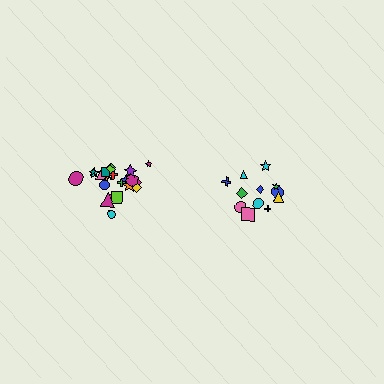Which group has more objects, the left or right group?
The left group.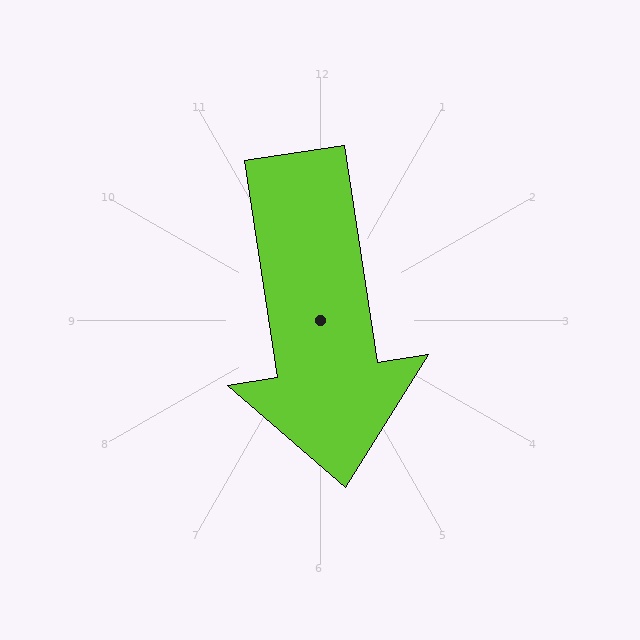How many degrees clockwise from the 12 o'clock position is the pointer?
Approximately 171 degrees.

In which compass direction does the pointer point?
South.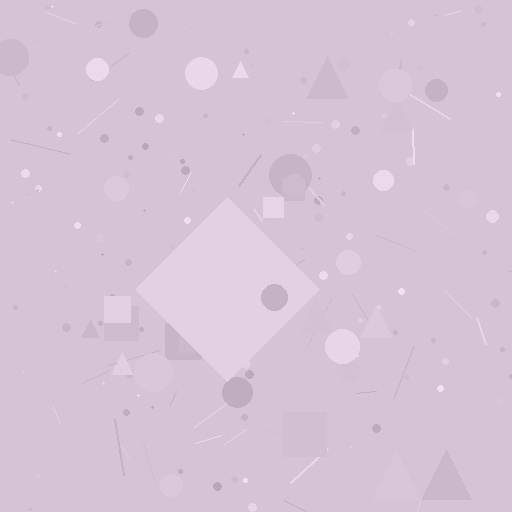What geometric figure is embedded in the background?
A diamond is embedded in the background.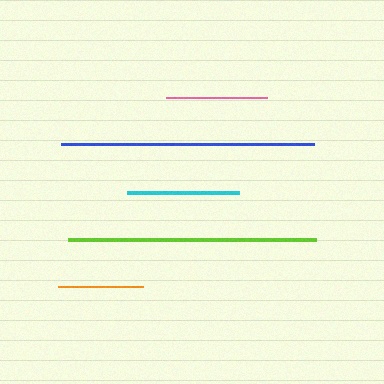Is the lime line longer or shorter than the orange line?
The lime line is longer than the orange line.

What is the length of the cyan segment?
The cyan segment is approximately 112 pixels long.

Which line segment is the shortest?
The orange line is the shortest at approximately 85 pixels.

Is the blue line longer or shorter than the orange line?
The blue line is longer than the orange line.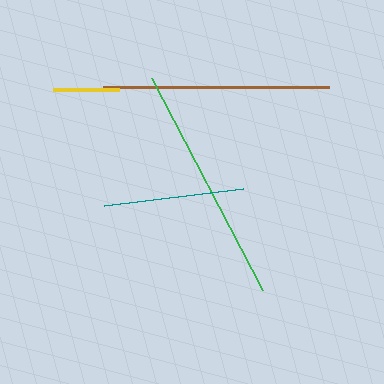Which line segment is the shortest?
The yellow line is the shortest at approximately 66 pixels.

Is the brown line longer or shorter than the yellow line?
The brown line is longer than the yellow line.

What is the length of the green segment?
The green segment is approximately 239 pixels long.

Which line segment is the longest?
The green line is the longest at approximately 239 pixels.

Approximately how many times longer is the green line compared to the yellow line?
The green line is approximately 3.6 times the length of the yellow line.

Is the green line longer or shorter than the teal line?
The green line is longer than the teal line.